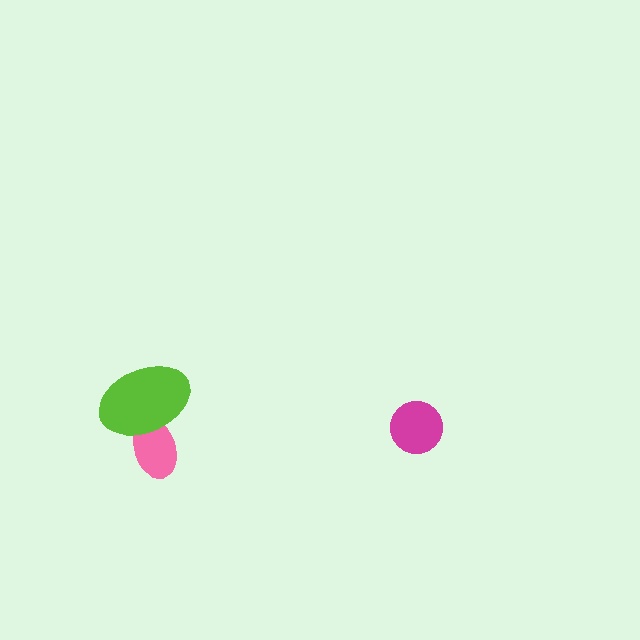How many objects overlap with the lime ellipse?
1 object overlaps with the lime ellipse.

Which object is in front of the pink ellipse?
The lime ellipse is in front of the pink ellipse.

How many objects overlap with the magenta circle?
0 objects overlap with the magenta circle.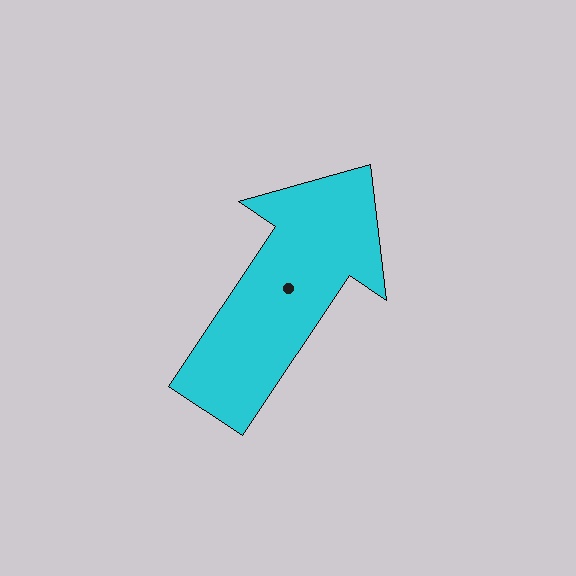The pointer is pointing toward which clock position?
Roughly 1 o'clock.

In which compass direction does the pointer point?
Northeast.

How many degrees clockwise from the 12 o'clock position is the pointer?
Approximately 34 degrees.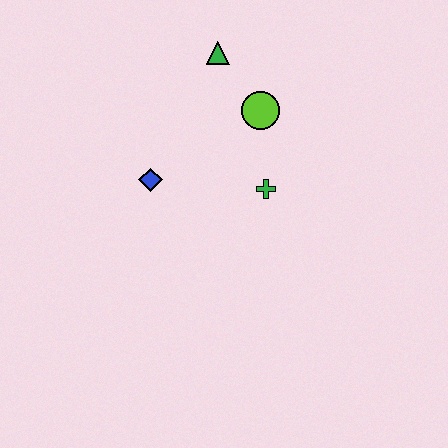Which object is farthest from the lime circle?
The blue diamond is farthest from the lime circle.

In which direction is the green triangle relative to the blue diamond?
The green triangle is above the blue diamond.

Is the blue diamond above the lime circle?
No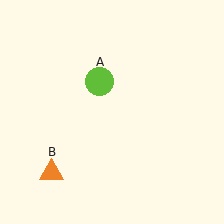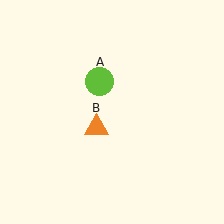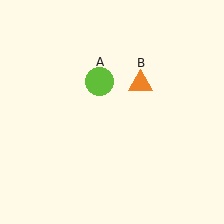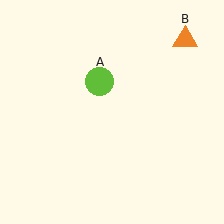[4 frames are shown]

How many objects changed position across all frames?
1 object changed position: orange triangle (object B).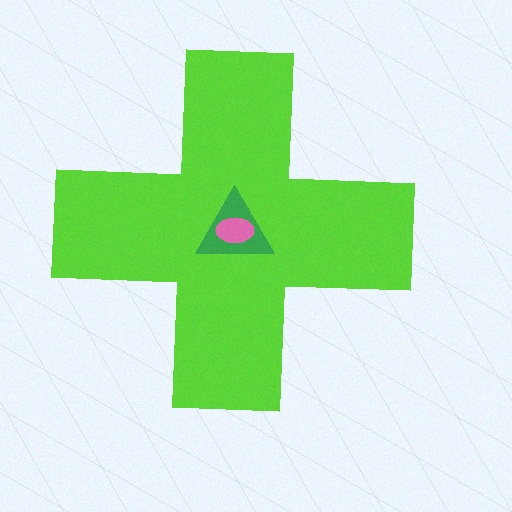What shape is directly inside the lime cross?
The green triangle.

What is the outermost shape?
The lime cross.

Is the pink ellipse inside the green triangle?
Yes.